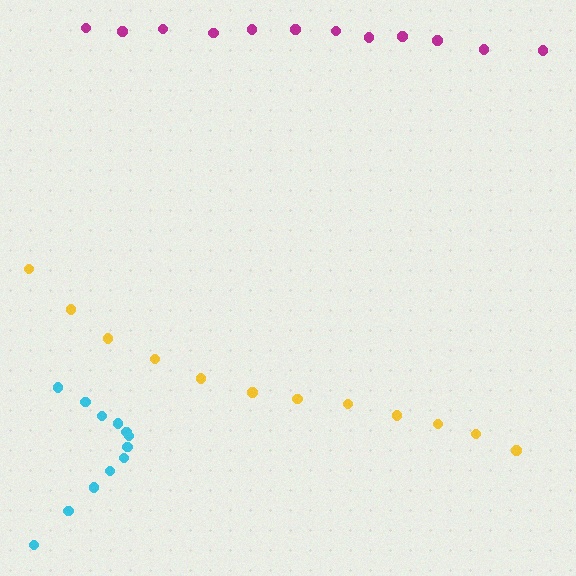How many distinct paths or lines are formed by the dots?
There are 3 distinct paths.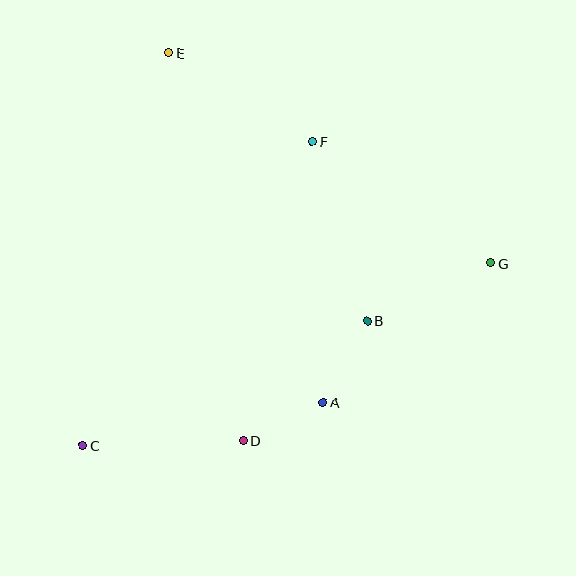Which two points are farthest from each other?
Points C and G are farthest from each other.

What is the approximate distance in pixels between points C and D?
The distance between C and D is approximately 161 pixels.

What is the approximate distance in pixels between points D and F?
The distance between D and F is approximately 307 pixels.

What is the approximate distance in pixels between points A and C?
The distance between A and C is approximately 245 pixels.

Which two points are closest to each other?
Points A and D are closest to each other.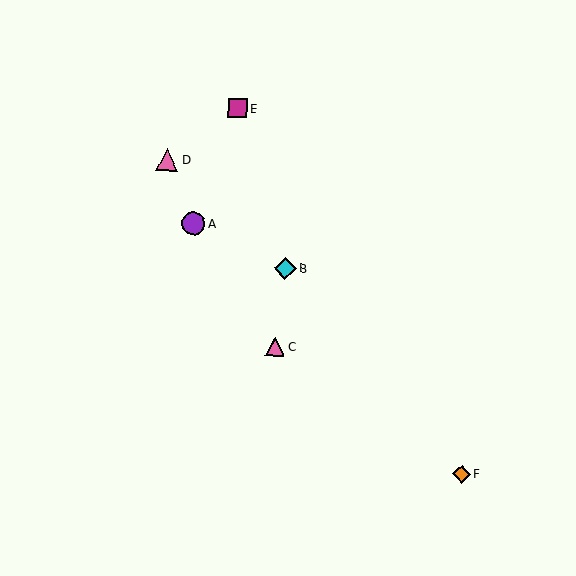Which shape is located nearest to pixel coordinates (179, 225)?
The purple circle (labeled A) at (193, 224) is nearest to that location.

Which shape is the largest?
The purple circle (labeled A) is the largest.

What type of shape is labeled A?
Shape A is a purple circle.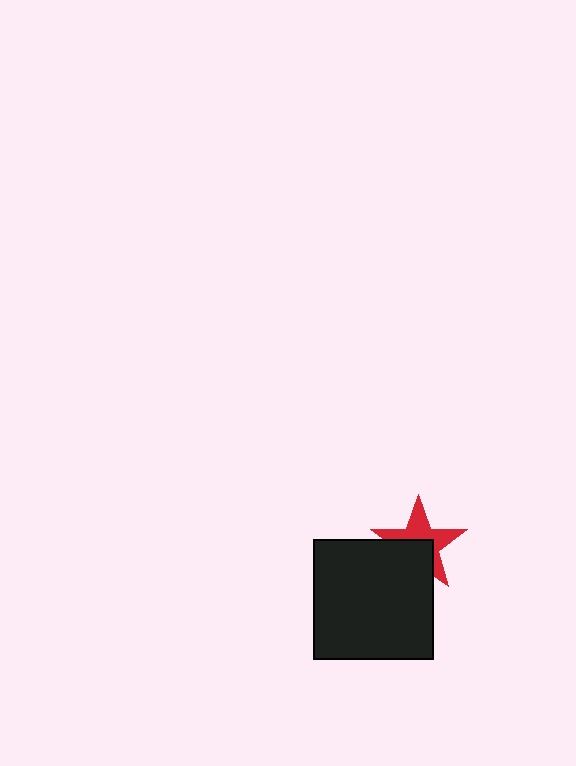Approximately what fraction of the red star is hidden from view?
Roughly 44% of the red star is hidden behind the black square.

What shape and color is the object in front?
The object in front is a black square.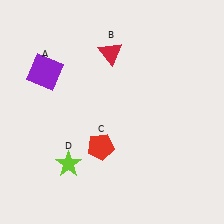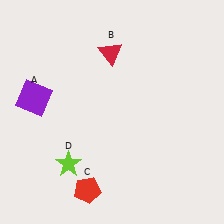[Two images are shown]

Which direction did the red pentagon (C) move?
The red pentagon (C) moved down.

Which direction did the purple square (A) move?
The purple square (A) moved down.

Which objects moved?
The objects that moved are: the purple square (A), the red pentagon (C).